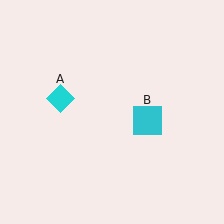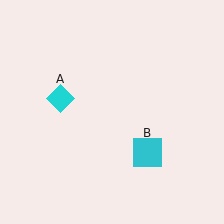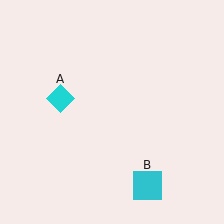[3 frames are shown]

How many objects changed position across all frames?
1 object changed position: cyan square (object B).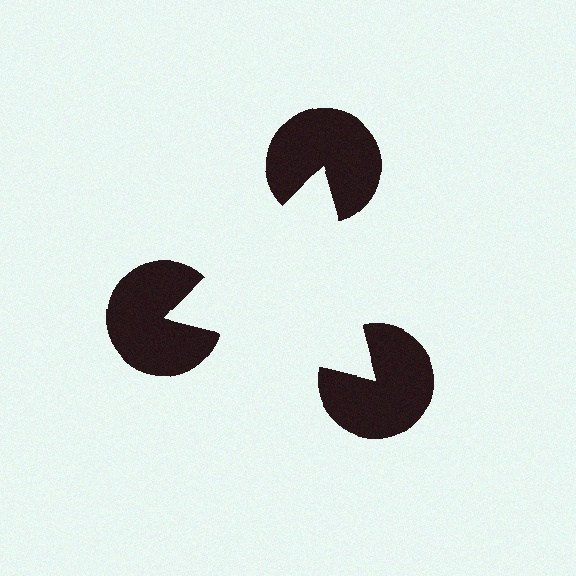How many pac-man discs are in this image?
There are 3 — one at each vertex of the illusory triangle.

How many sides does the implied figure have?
3 sides.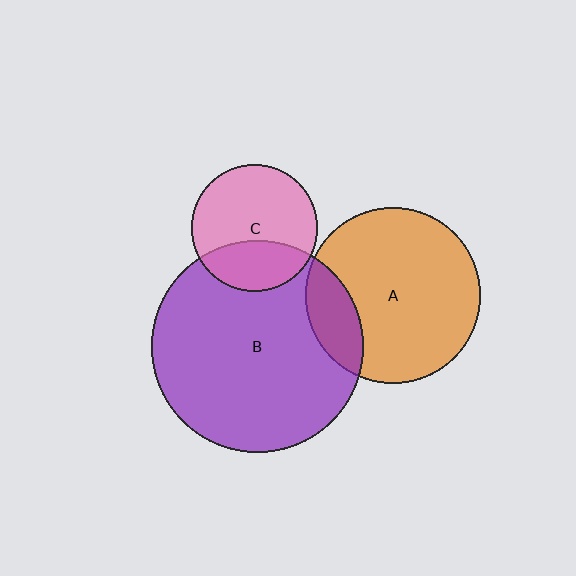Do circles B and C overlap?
Yes.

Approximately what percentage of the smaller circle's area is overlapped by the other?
Approximately 30%.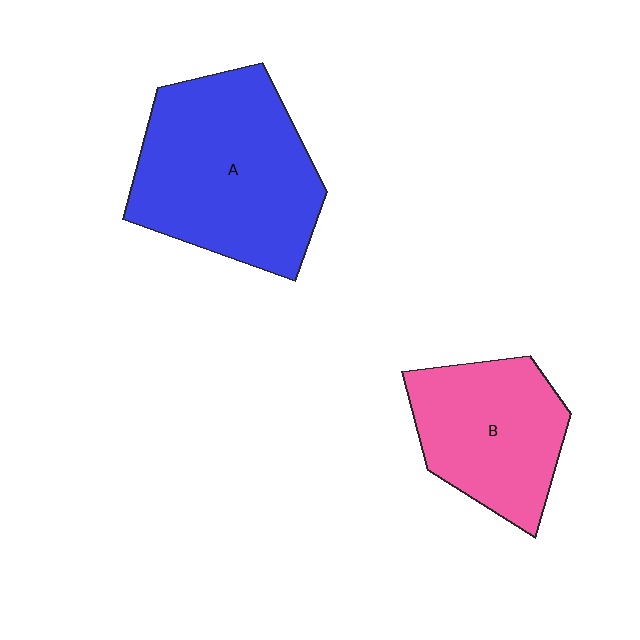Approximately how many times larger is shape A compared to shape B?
Approximately 1.5 times.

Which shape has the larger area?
Shape A (blue).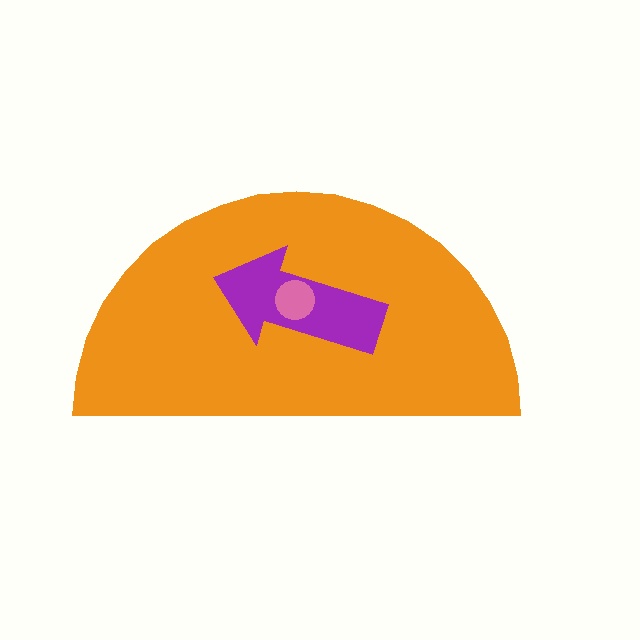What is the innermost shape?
The pink circle.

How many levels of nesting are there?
3.